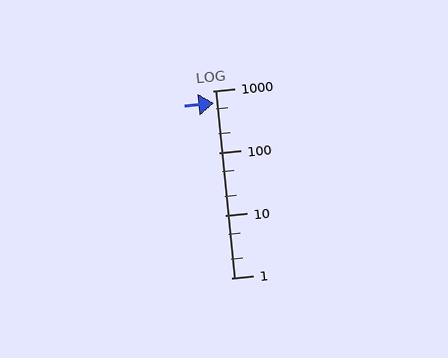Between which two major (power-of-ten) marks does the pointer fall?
The pointer is between 100 and 1000.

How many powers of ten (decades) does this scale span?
The scale spans 3 decades, from 1 to 1000.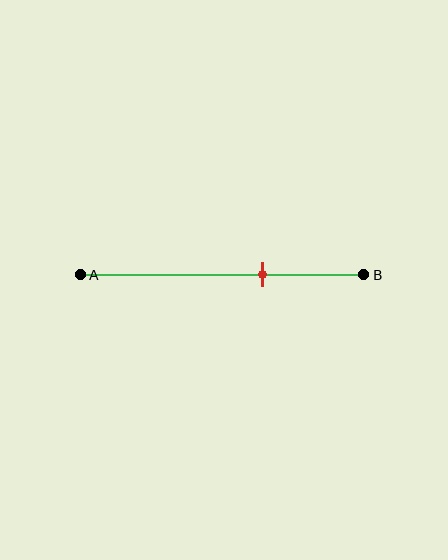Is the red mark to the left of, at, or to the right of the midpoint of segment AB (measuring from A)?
The red mark is to the right of the midpoint of segment AB.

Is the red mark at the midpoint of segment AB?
No, the mark is at about 65% from A, not at the 50% midpoint.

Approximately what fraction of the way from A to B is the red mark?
The red mark is approximately 65% of the way from A to B.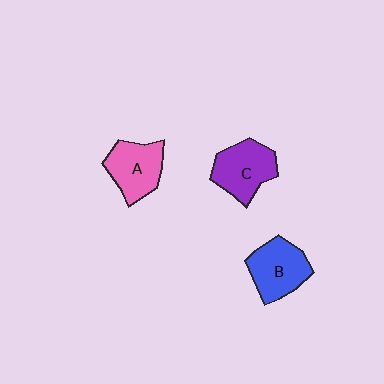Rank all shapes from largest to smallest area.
From largest to smallest: B (blue), C (purple), A (pink).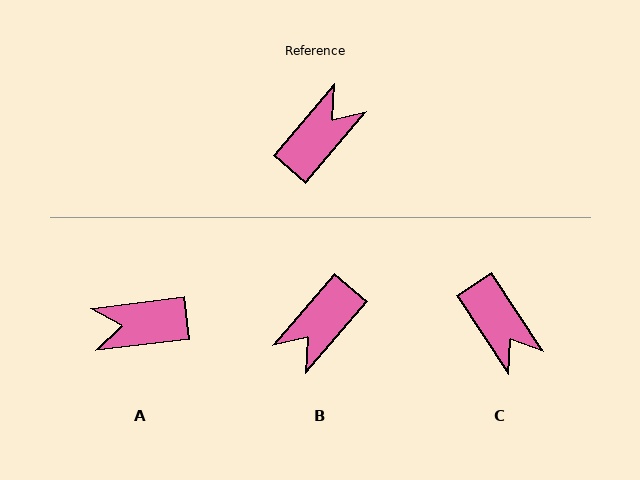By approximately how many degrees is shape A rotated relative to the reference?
Approximately 138 degrees counter-clockwise.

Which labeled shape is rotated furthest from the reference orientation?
B, about 180 degrees away.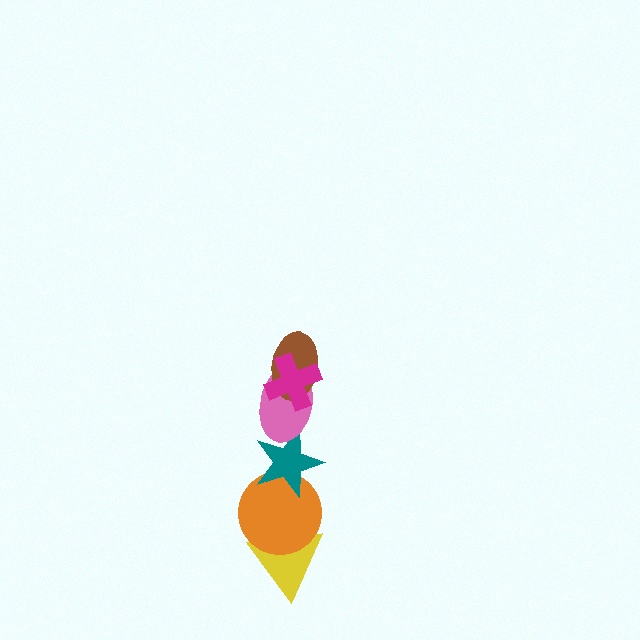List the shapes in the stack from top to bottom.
From top to bottom: the magenta cross, the brown ellipse, the pink ellipse, the teal star, the orange circle, the yellow triangle.